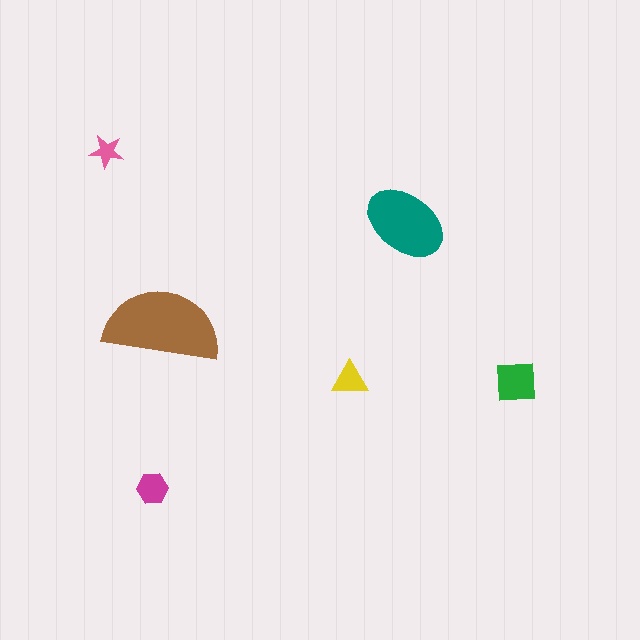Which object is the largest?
The brown semicircle.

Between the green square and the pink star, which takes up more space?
The green square.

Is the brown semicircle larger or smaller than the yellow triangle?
Larger.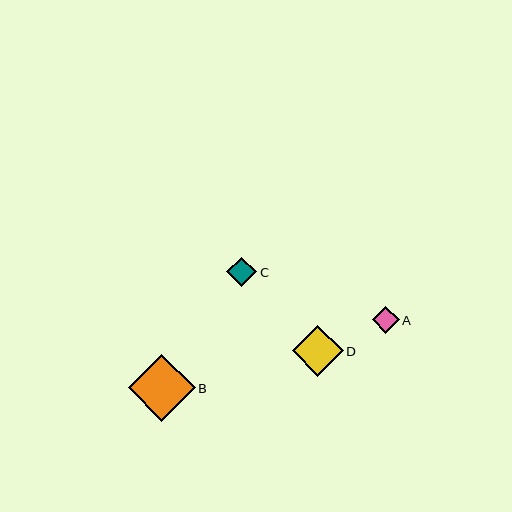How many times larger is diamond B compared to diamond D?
Diamond B is approximately 1.3 times the size of diamond D.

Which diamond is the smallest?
Diamond A is the smallest with a size of approximately 27 pixels.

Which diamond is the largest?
Diamond B is the largest with a size of approximately 67 pixels.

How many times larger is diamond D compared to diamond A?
Diamond D is approximately 1.9 times the size of diamond A.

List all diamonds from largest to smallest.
From largest to smallest: B, D, C, A.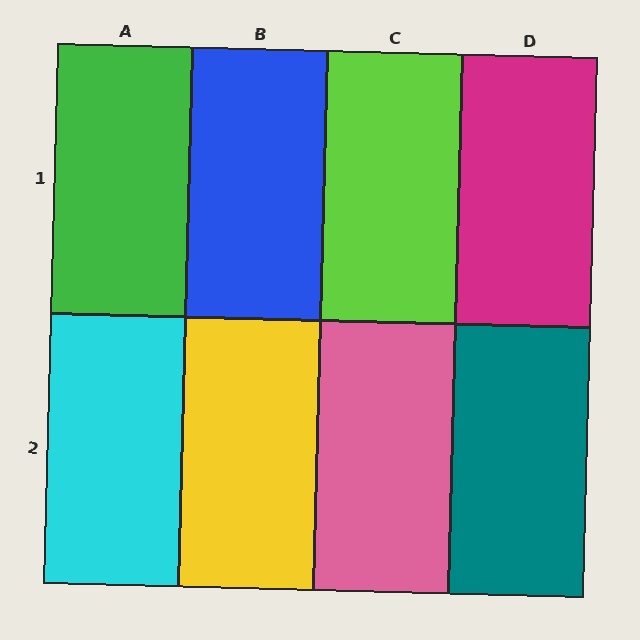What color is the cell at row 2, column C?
Pink.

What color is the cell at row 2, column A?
Cyan.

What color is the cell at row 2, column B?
Yellow.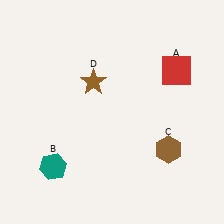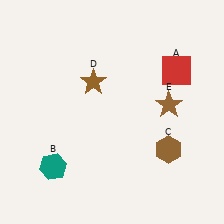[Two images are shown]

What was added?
A brown star (E) was added in Image 2.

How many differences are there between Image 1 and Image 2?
There is 1 difference between the two images.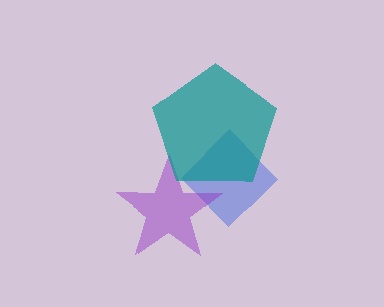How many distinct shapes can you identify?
There are 3 distinct shapes: a blue diamond, a purple star, a teal pentagon.